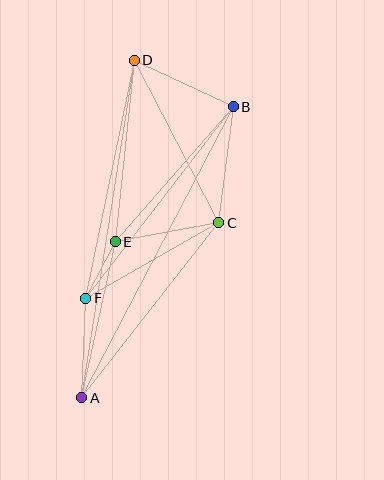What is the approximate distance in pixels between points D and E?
The distance between D and E is approximately 183 pixels.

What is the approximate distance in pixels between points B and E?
The distance between B and E is approximately 179 pixels.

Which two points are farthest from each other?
Points A and D are farthest from each other.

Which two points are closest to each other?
Points E and F are closest to each other.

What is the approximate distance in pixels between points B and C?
The distance between B and C is approximately 117 pixels.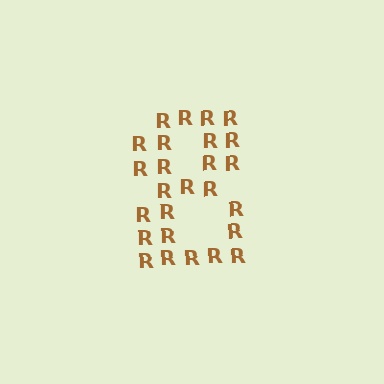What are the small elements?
The small elements are letter R's.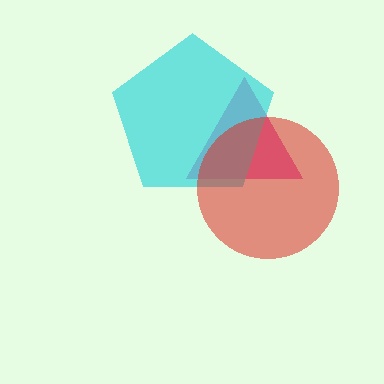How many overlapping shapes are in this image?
There are 3 overlapping shapes in the image.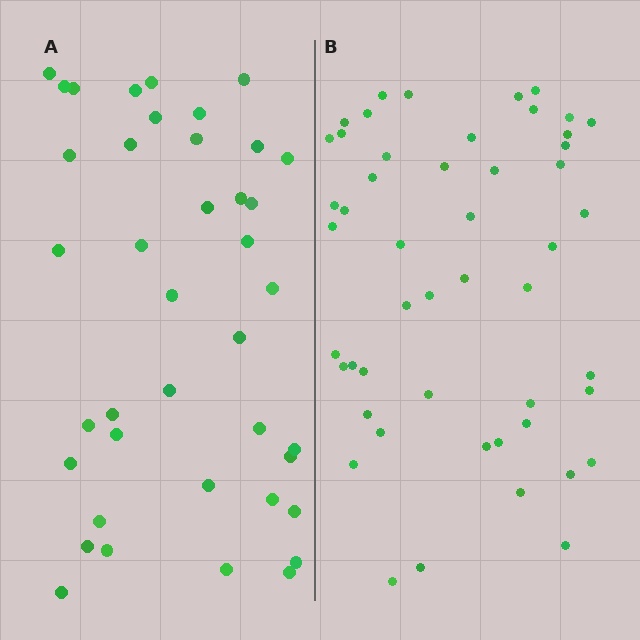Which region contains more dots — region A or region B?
Region B (the right region) has more dots.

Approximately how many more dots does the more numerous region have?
Region B has roughly 10 or so more dots than region A.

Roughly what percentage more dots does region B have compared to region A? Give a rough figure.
About 25% more.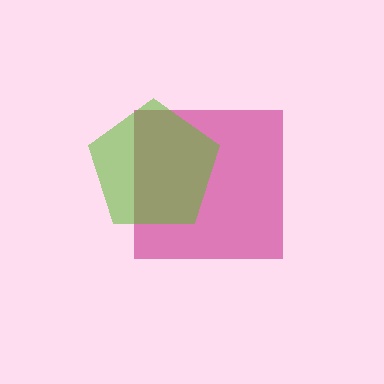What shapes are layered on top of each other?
The layered shapes are: a magenta square, a lime pentagon.